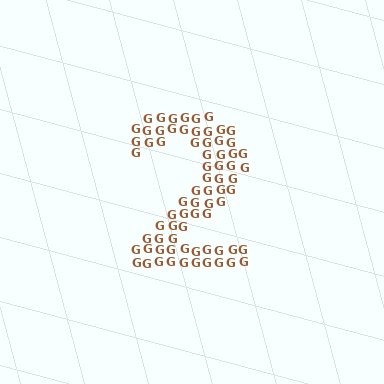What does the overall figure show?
The overall figure shows the digit 2.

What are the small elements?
The small elements are letter G's.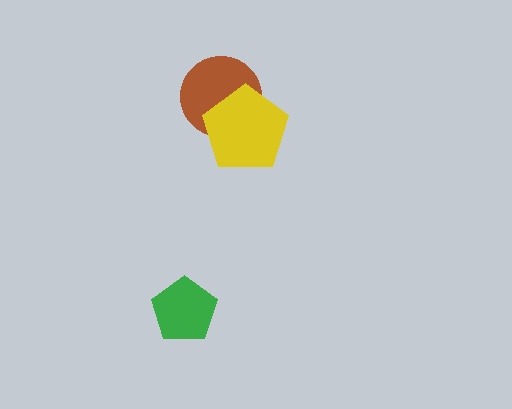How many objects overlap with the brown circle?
1 object overlaps with the brown circle.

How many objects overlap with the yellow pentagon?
1 object overlaps with the yellow pentagon.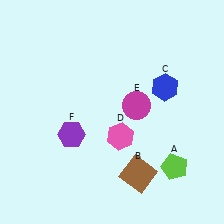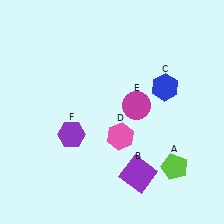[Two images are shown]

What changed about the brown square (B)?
In Image 1, B is brown. In Image 2, it changed to purple.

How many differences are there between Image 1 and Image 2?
There is 1 difference between the two images.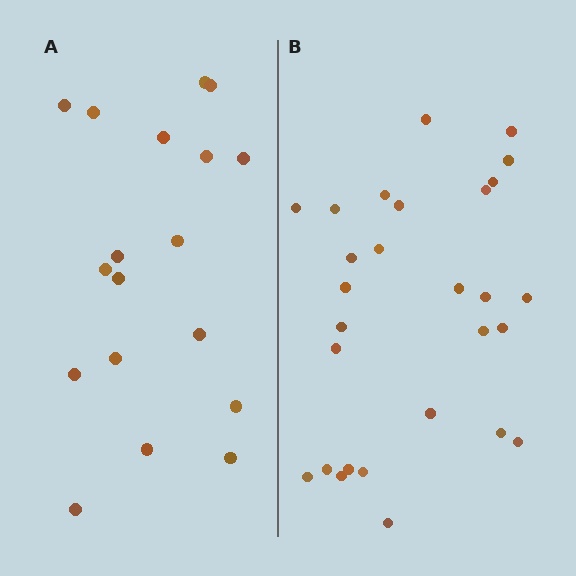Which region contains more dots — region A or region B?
Region B (the right region) has more dots.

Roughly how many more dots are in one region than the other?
Region B has roughly 10 or so more dots than region A.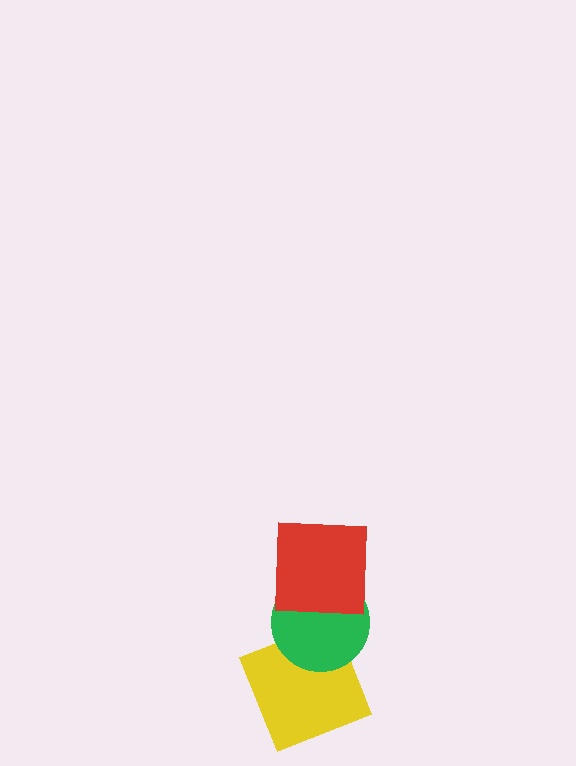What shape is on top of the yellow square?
The green circle is on top of the yellow square.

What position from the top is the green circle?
The green circle is 2nd from the top.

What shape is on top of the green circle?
The red square is on top of the green circle.